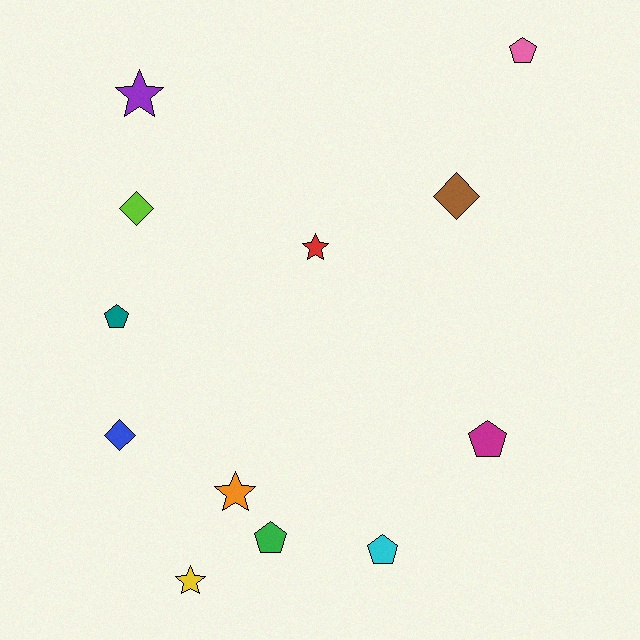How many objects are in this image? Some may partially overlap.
There are 12 objects.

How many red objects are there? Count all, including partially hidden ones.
There is 1 red object.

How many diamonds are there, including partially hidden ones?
There are 3 diamonds.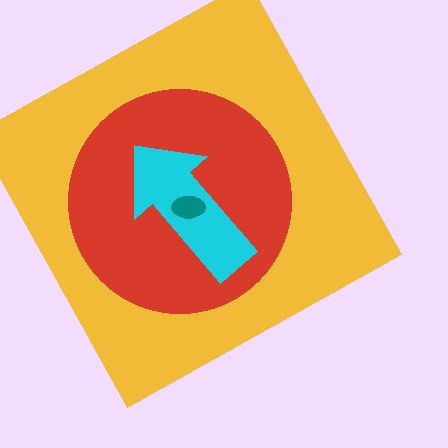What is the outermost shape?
The yellow square.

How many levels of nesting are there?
4.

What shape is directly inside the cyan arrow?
The teal ellipse.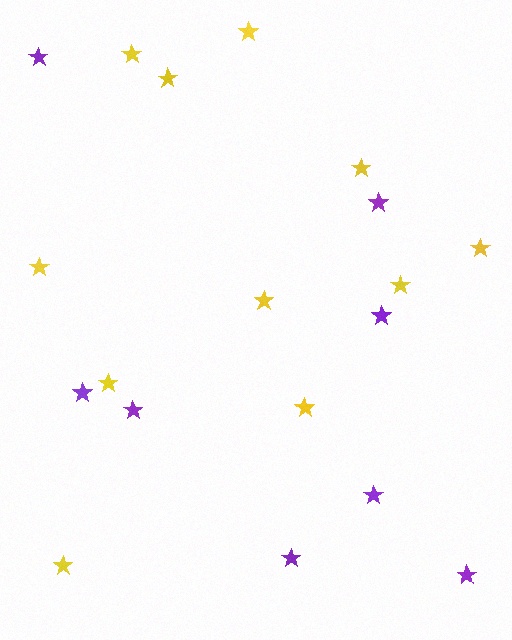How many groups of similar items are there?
There are 2 groups: one group of yellow stars (11) and one group of purple stars (8).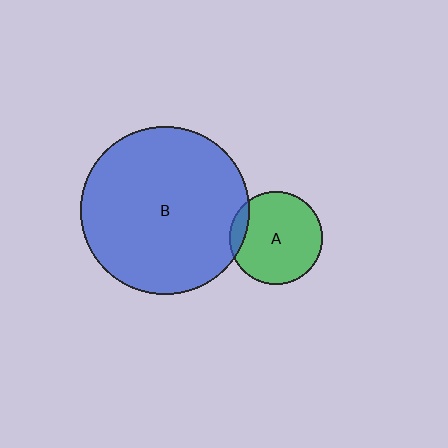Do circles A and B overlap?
Yes.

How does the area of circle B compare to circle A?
Approximately 3.3 times.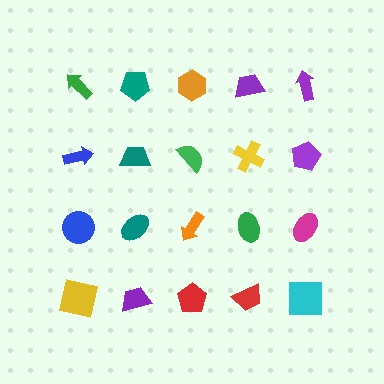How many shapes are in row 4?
5 shapes.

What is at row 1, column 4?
A purple trapezoid.